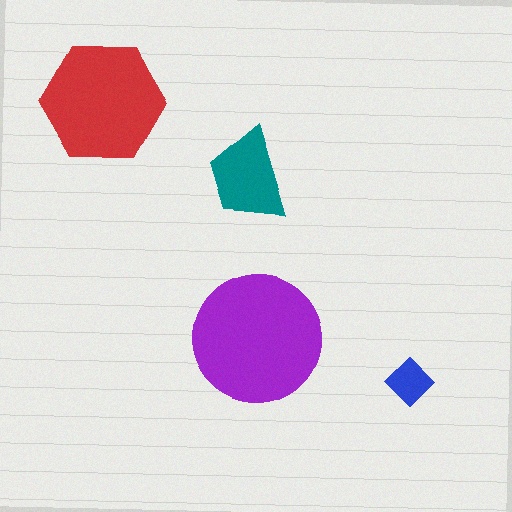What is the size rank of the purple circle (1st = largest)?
1st.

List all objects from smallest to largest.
The blue diamond, the teal trapezoid, the red hexagon, the purple circle.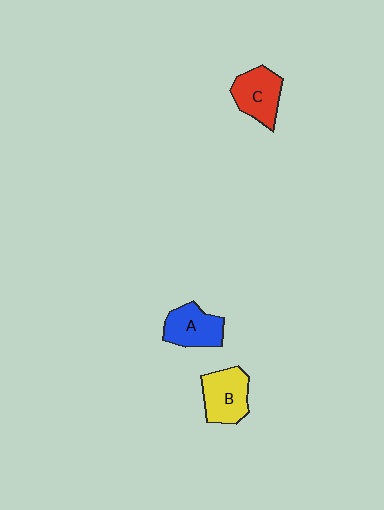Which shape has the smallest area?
Shape A (blue).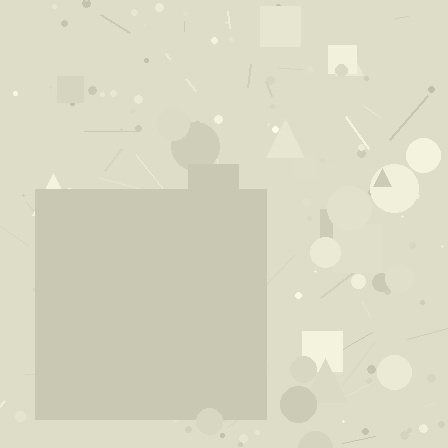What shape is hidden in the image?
A square is hidden in the image.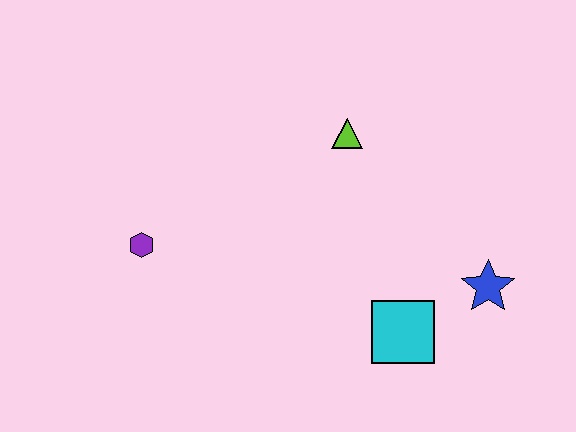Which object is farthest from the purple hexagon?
The blue star is farthest from the purple hexagon.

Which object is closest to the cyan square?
The blue star is closest to the cyan square.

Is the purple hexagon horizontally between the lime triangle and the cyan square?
No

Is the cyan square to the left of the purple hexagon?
No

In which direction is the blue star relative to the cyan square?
The blue star is to the right of the cyan square.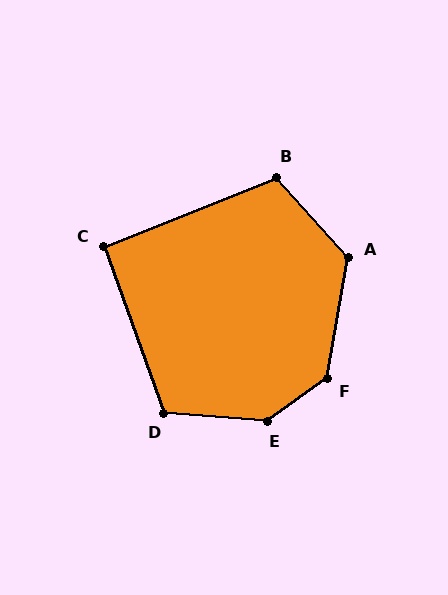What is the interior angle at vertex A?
Approximately 128 degrees (obtuse).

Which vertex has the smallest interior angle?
C, at approximately 92 degrees.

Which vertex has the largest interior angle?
E, at approximately 140 degrees.